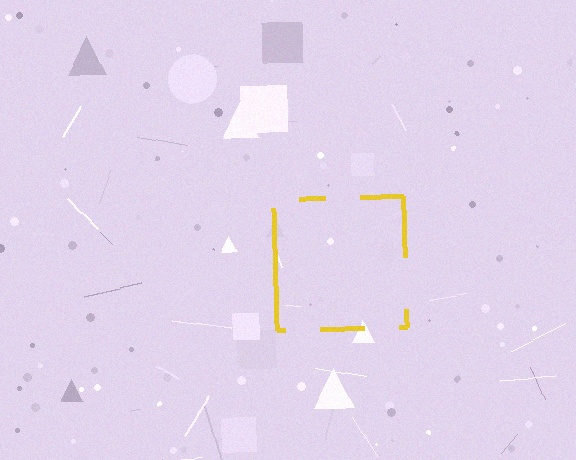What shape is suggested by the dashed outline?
The dashed outline suggests a square.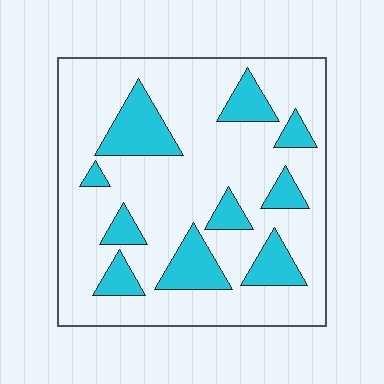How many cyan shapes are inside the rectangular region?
10.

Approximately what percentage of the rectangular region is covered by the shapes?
Approximately 20%.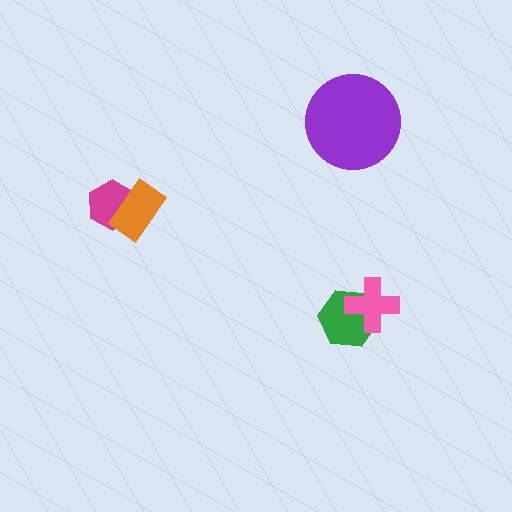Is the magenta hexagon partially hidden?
Yes, it is partially covered by another shape.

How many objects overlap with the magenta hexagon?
1 object overlaps with the magenta hexagon.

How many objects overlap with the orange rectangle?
1 object overlaps with the orange rectangle.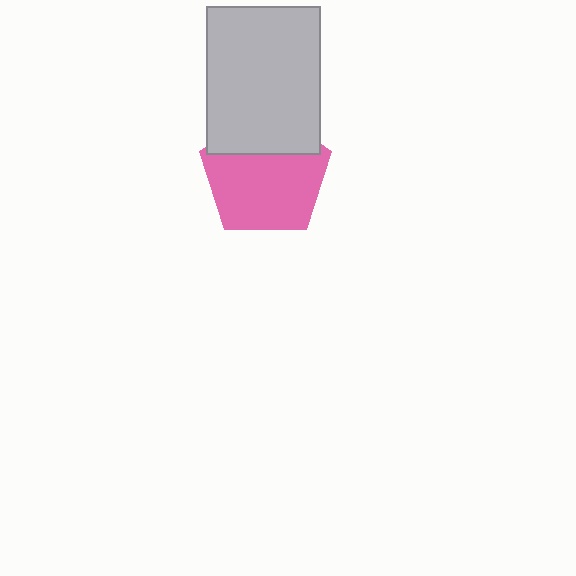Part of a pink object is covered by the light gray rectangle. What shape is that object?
It is a pentagon.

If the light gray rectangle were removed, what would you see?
You would see the complete pink pentagon.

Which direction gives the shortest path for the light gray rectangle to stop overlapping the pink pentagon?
Moving up gives the shortest separation.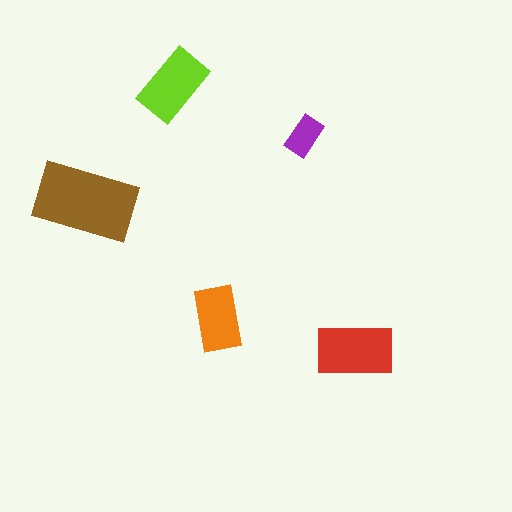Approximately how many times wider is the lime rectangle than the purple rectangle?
About 2 times wider.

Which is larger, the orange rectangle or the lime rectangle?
The lime one.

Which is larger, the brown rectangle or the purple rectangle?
The brown one.